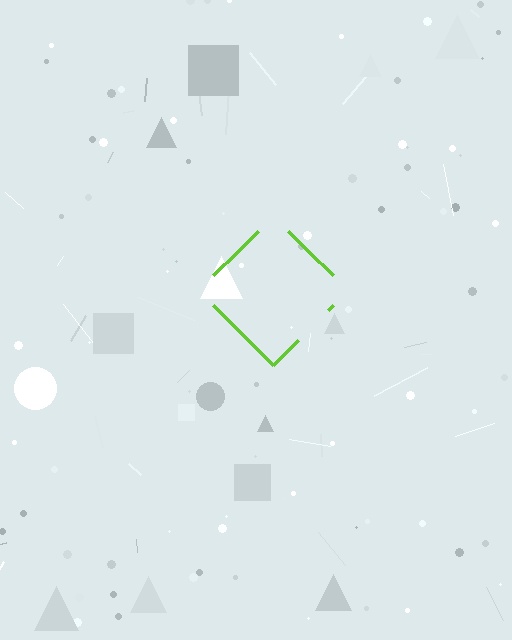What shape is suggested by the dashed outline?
The dashed outline suggests a diamond.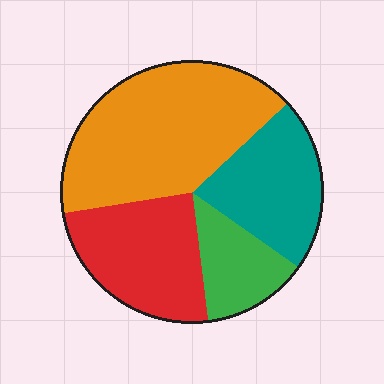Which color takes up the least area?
Green, at roughly 15%.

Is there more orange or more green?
Orange.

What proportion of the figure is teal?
Teal takes up about one fifth (1/5) of the figure.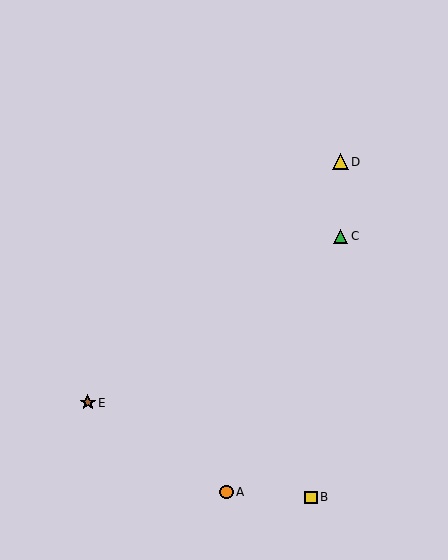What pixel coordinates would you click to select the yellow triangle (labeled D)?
Click at (340, 162) to select the yellow triangle D.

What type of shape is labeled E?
Shape E is a brown star.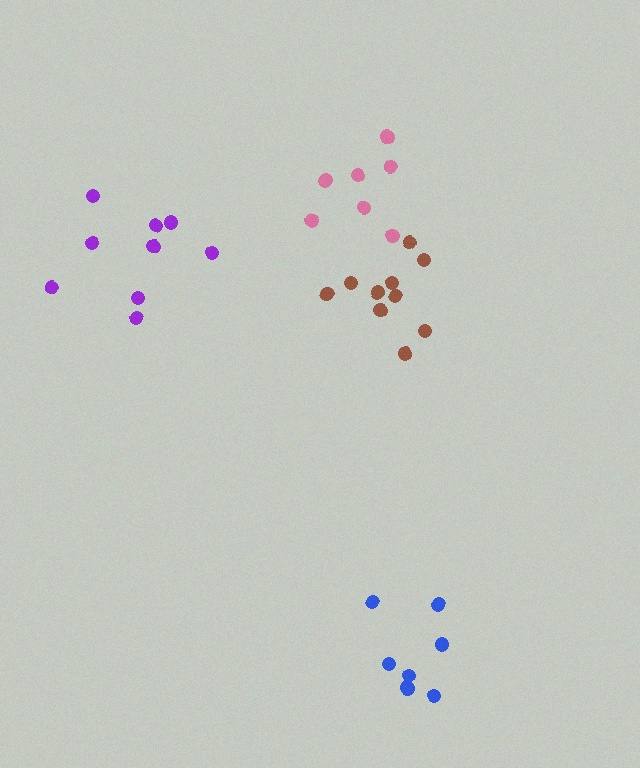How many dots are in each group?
Group 1: 10 dots, Group 2: 8 dots, Group 3: 7 dots, Group 4: 9 dots (34 total).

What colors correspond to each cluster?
The clusters are colored: brown, pink, blue, purple.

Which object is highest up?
The pink cluster is topmost.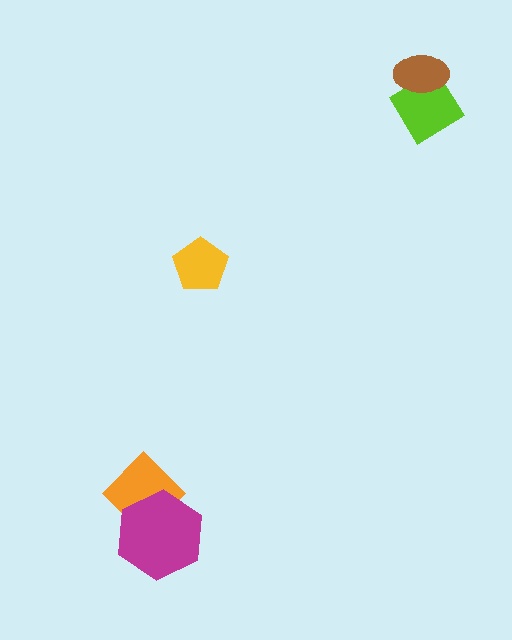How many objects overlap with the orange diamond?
1 object overlaps with the orange diamond.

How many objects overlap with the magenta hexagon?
1 object overlaps with the magenta hexagon.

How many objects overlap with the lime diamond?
1 object overlaps with the lime diamond.